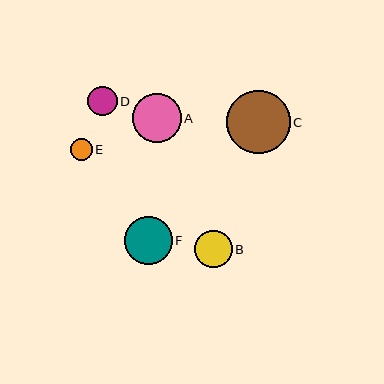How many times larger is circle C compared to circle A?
Circle C is approximately 1.3 times the size of circle A.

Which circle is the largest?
Circle C is the largest with a size of approximately 64 pixels.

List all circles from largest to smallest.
From largest to smallest: C, A, F, B, D, E.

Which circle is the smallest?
Circle E is the smallest with a size of approximately 22 pixels.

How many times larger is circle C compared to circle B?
Circle C is approximately 1.7 times the size of circle B.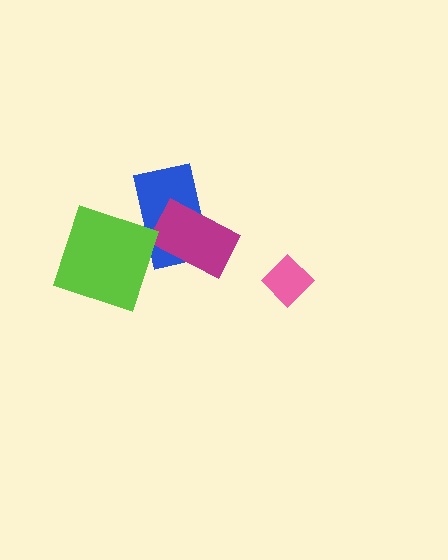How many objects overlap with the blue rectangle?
2 objects overlap with the blue rectangle.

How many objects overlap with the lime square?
1 object overlaps with the lime square.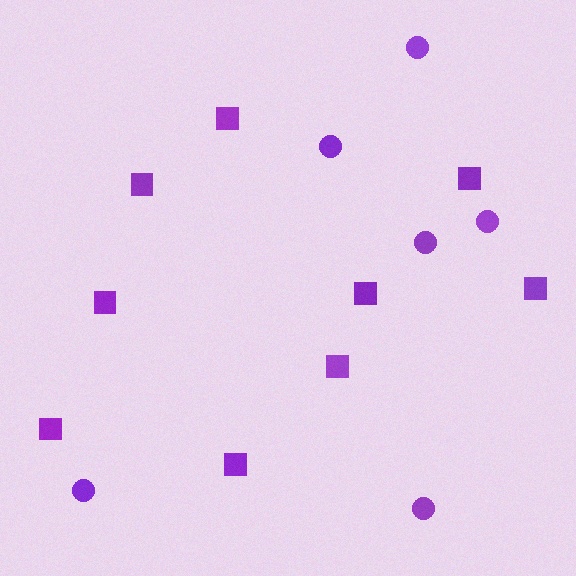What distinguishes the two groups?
There are 2 groups: one group of circles (6) and one group of squares (9).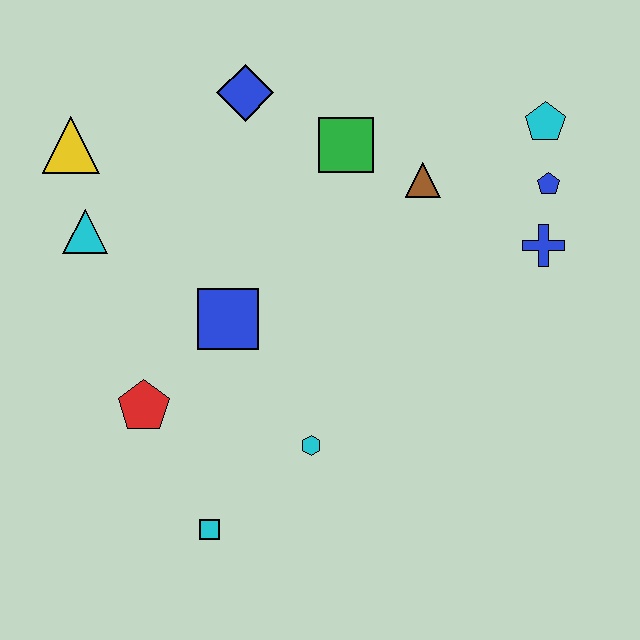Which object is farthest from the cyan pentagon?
The cyan square is farthest from the cyan pentagon.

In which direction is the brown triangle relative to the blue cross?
The brown triangle is to the left of the blue cross.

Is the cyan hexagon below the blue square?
Yes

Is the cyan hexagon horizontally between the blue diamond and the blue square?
No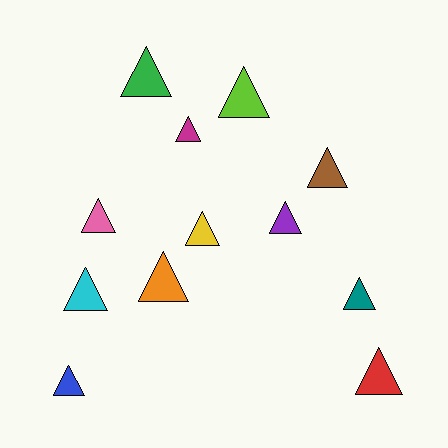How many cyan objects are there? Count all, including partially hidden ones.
There is 1 cyan object.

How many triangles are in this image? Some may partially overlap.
There are 12 triangles.